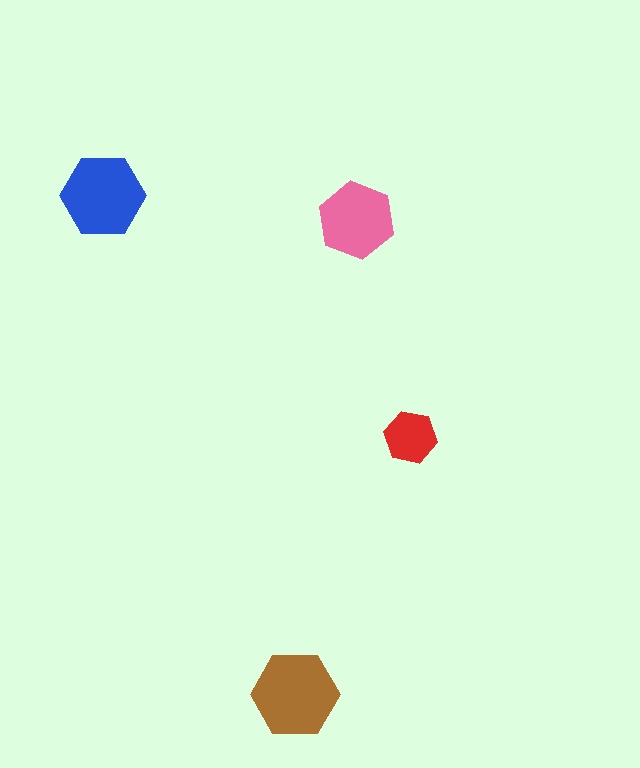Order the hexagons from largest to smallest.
the brown one, the blue one, the pink one, the red one.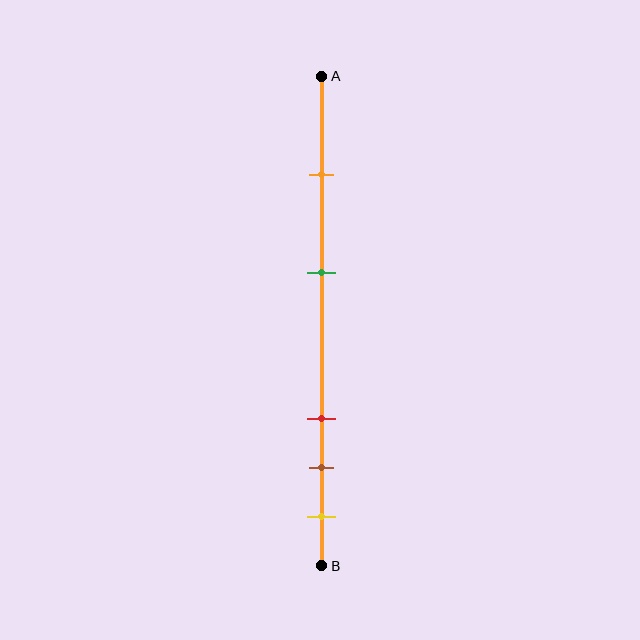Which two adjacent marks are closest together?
The brown and yellow marks are the closest adjacent pair.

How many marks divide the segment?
There are 5 marks dividing the segment.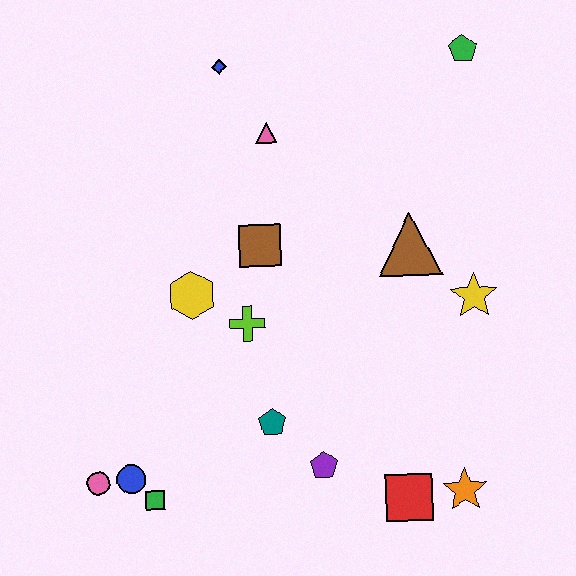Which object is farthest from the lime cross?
The green pentagon is farthest from the lime cross.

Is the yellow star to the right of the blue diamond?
Yes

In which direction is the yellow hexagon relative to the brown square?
The yellow hexagon is to the left of the brown square.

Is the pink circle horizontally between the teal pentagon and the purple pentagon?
No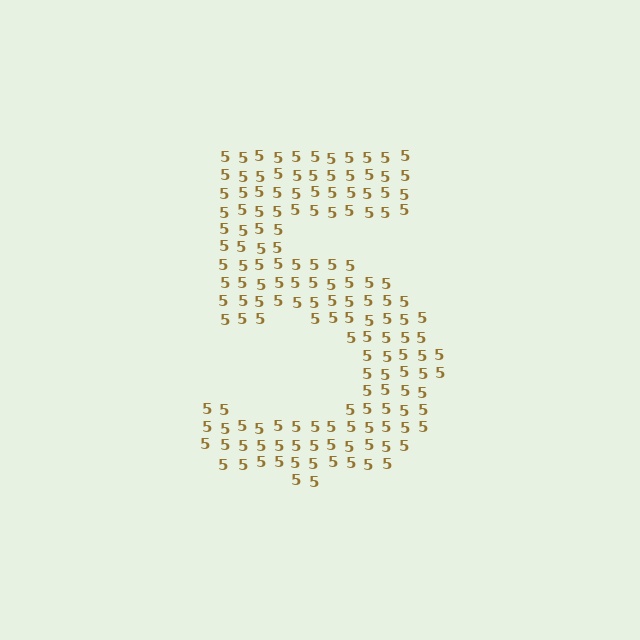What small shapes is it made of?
It is made of small digit 5's.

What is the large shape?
The large shape is the digit 5.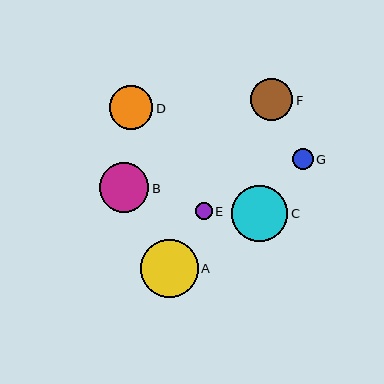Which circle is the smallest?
Circle E is the smallest with a size of approximately 17 pixels.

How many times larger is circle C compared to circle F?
Circle C is approximately 1.4 times the size of circle F.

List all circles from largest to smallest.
From largest to smallest: A, C, B, D, F, G, E.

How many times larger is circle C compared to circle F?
Circle C is approximately 1.4 times the size of circle F.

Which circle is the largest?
Circle A is the largest with a size of approximately 57 pixels.